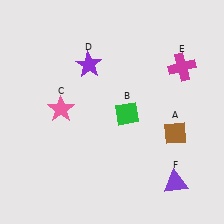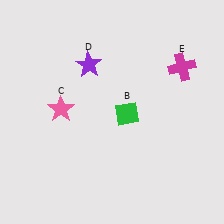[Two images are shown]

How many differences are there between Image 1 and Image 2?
There are 2 differences between the two images.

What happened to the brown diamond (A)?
The brown diamond (A) was removed in Image 2. It was in the bottom-right area of Image 1.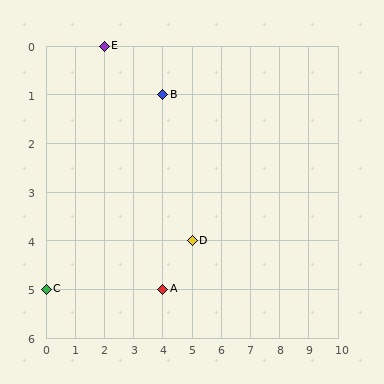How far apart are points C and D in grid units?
Points C and D are 5 columns and 1 row apart (about 5.1 grid units diagonally).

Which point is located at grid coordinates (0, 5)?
Point C is at (0, 5).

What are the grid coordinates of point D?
Point D is at grid coordinates (5, 4).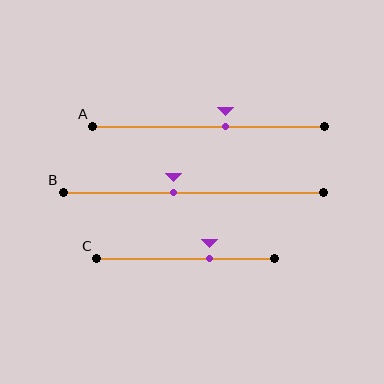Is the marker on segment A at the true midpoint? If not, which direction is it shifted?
No, the marker on segment A is shifted to the right by about 7% of the segment length.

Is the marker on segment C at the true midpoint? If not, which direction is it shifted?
No, the marker on segment C is shifted to the right by about 13% of the segment length.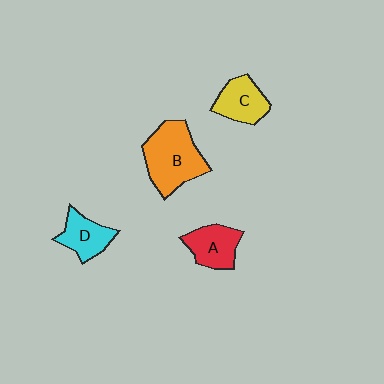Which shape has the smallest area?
Shape D (cyan).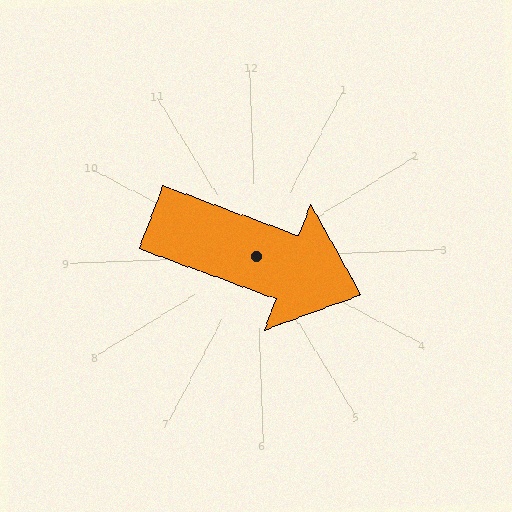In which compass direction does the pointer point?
East.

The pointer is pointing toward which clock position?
Roughly 4 o'clock.